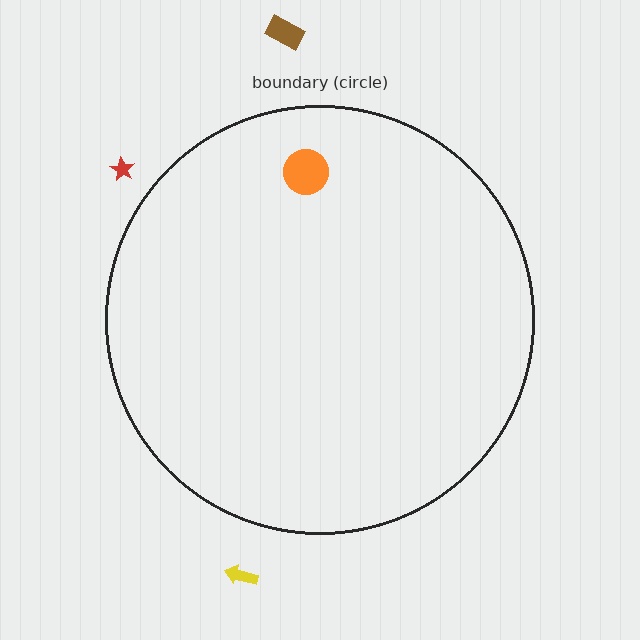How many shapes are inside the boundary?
1 inside, 3 outside.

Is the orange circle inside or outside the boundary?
Inside.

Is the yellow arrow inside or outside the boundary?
Outside.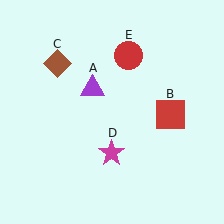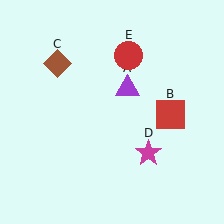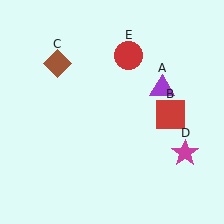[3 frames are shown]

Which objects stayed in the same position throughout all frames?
Red square (object B) and brown diamond (object C) and red circle (object E) remained stationary.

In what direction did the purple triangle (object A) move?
The purple triangle (object A) moved right.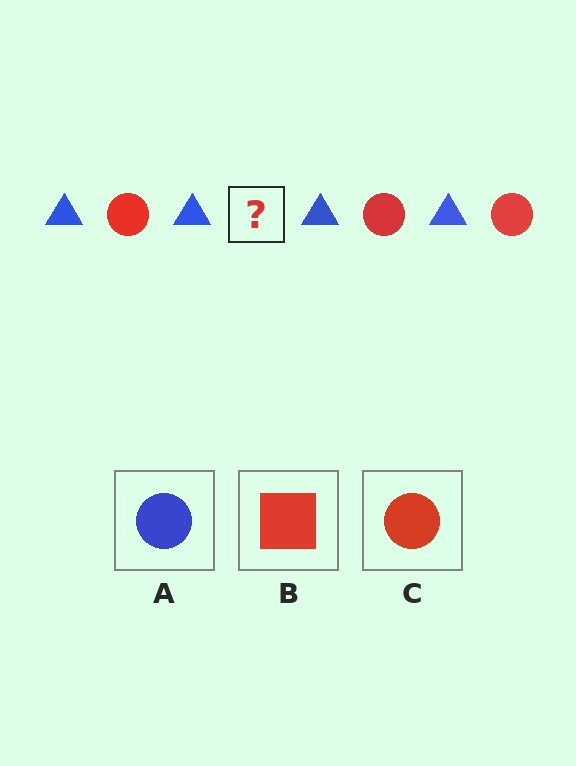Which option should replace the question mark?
Option C.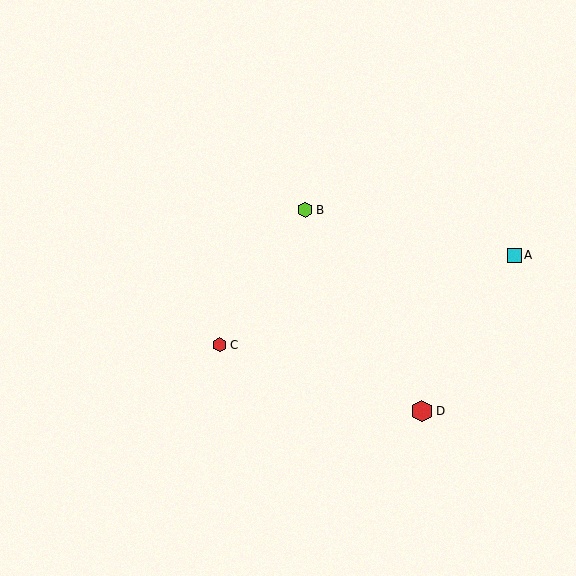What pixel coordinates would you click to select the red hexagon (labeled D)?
Click at (422, 411) to select the red hexagon D.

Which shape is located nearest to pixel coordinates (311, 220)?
The lime hexagon (labeled B) at (305, 210) is nearest to that location.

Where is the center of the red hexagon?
The center of the red hexagon is at (220, 345).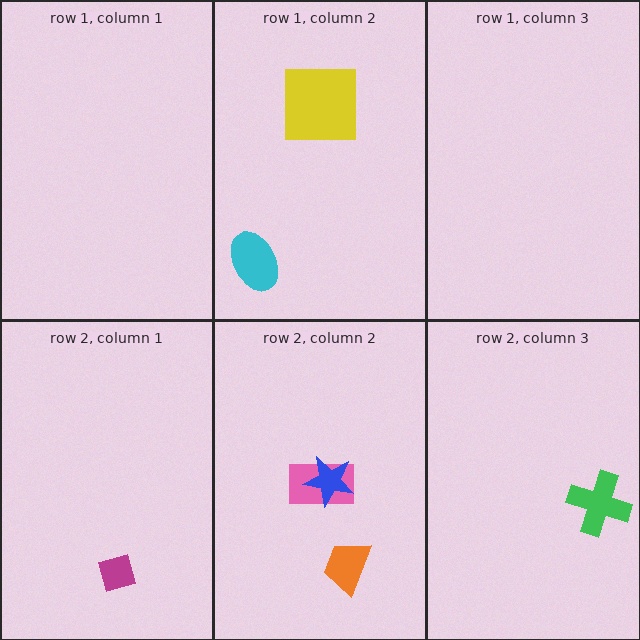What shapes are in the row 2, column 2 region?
The orange trapezoid, the pink rectangle, the blue star.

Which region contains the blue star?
The row 2, column 2 region.